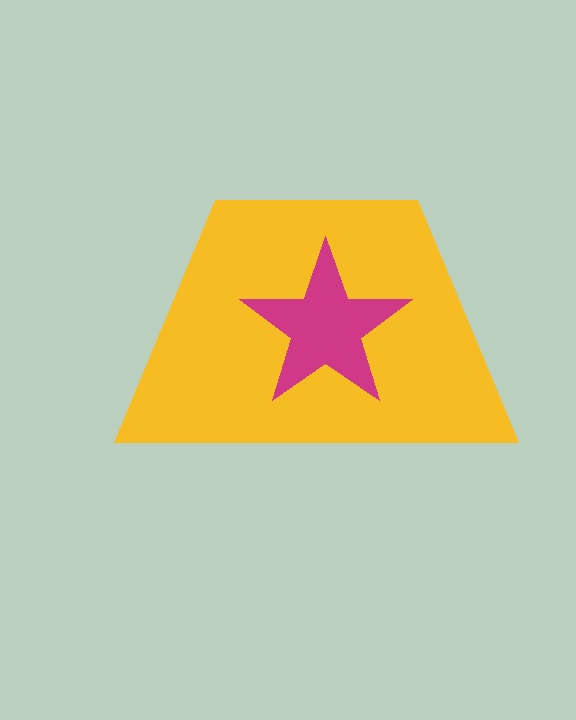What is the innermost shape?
The magenta star.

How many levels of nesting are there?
2.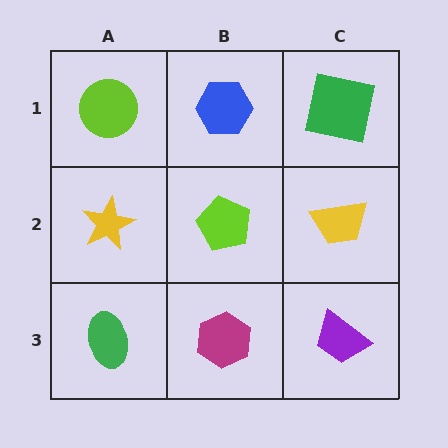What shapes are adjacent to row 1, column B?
A lime pentagon (row 2, column B), a lime circle (row 1, column A), a green square (row 1, column C).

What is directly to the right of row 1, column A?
A blue hexagon.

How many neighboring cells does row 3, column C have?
2.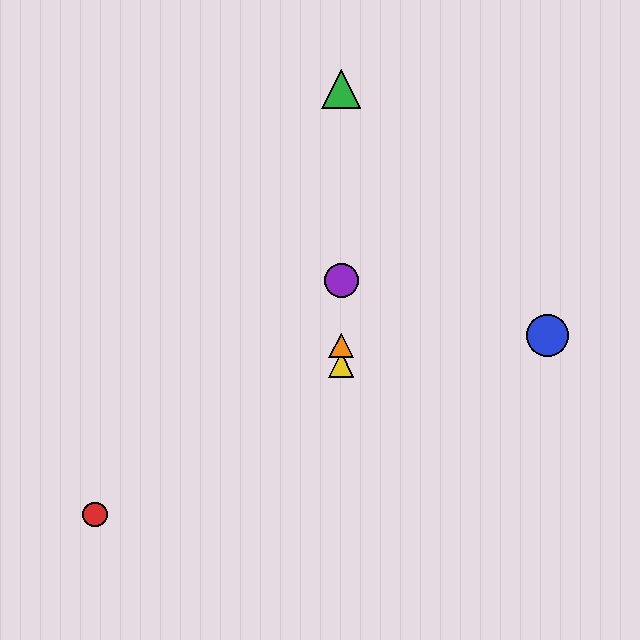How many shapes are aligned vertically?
4 shapes (the green triangle, the yellow triangle, the purple circle, the orange triangle) are aligned vertically.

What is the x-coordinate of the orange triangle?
The orange triangle is at x≈341.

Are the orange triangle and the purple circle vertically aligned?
Yes, both are at x≈341.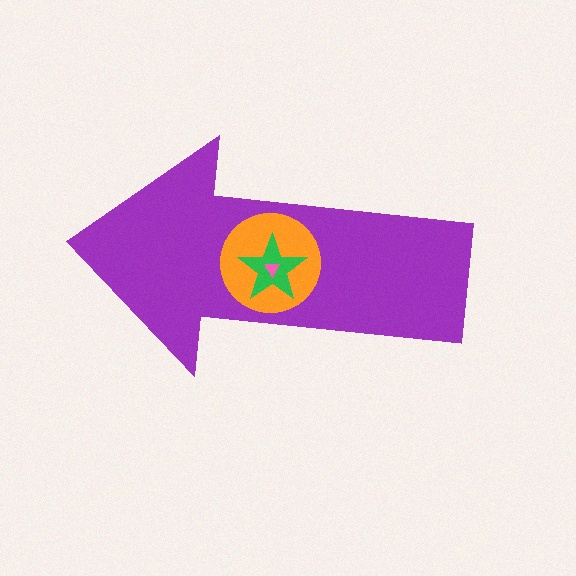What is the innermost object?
The pink triangle.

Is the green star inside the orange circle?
Yes.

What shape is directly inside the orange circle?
The green star.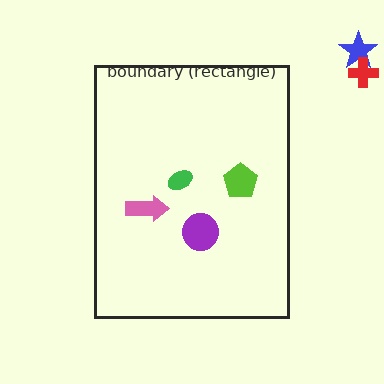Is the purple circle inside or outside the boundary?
Inside.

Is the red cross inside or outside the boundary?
Outside.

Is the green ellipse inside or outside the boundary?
Inside.